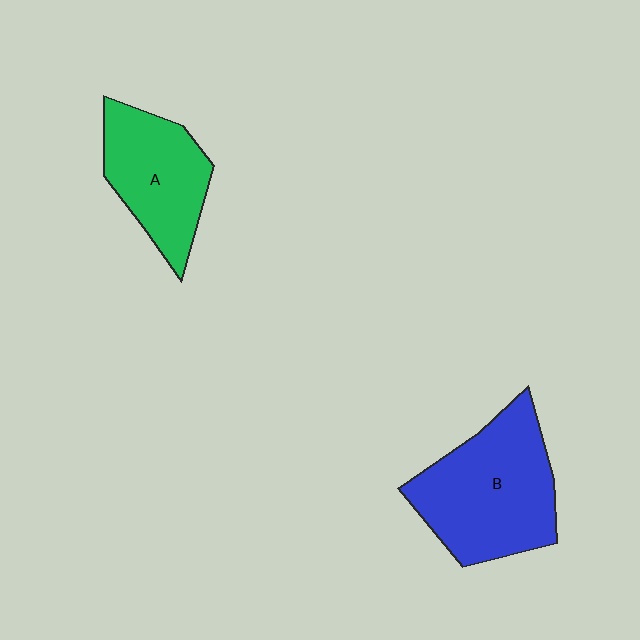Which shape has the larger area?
Shape B (blue).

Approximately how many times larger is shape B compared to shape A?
Approximately 1.4 times.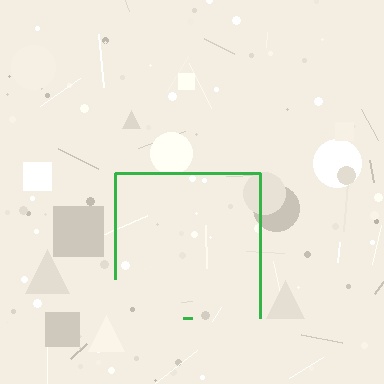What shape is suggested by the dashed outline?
The dashed outline suggests a square.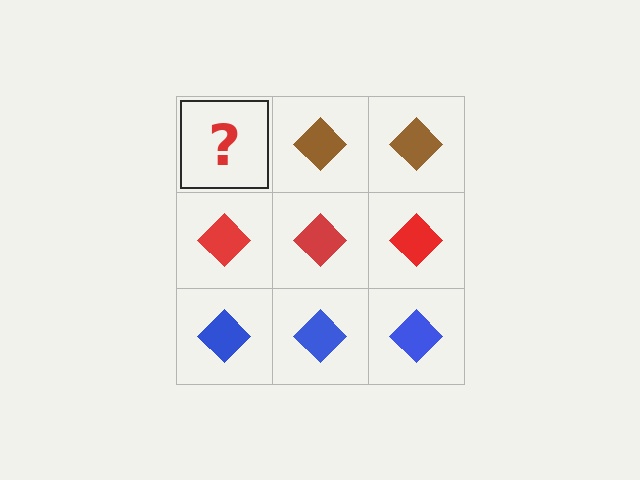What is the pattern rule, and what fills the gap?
The rule is that each row has a consistent color. The gap should be filled with a brown diamond.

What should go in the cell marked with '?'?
The missing cell should contain a brown diamond.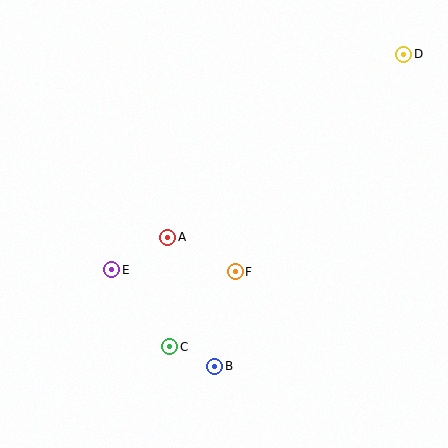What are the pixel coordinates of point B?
Point B is at (215, 366).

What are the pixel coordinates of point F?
Point F is at (235, 272).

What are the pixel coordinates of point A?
Point A is at (168, 237).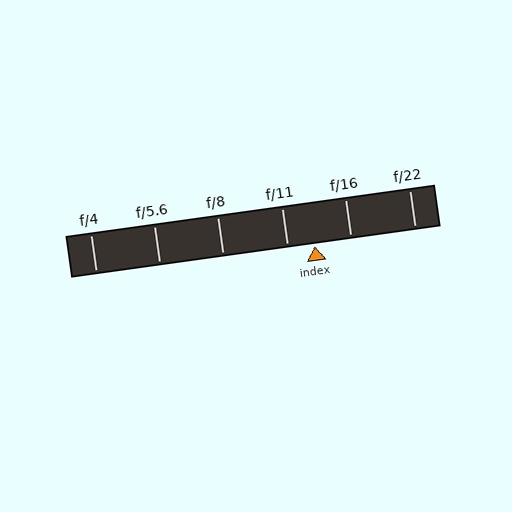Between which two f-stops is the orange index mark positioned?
The index mark is between f/11 and f/16.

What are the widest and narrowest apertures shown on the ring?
The widest aperture shown is f/4 and the narrowest is f/22.